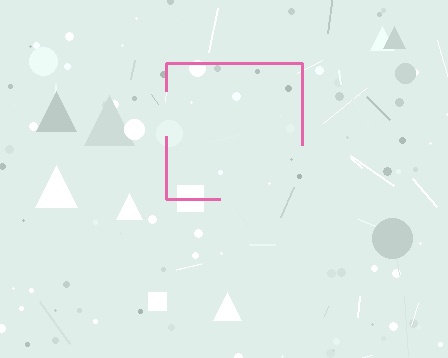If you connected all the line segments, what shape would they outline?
They would outline a square.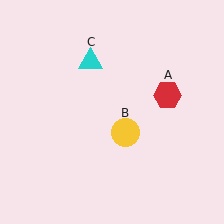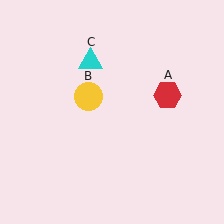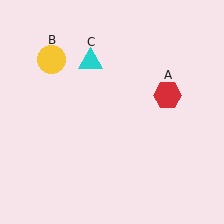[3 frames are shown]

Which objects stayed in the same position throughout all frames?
Red hexagon (object A) and cyan triangle (object C) remained stationary.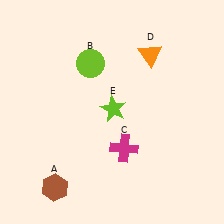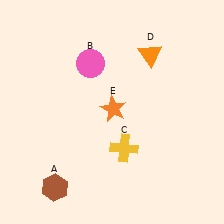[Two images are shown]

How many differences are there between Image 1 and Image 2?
There are 3 differences between the two images.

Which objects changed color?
B changed from lime to pink. C changed from magenta to yellow. E changed from lime to orange.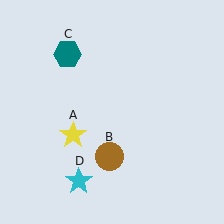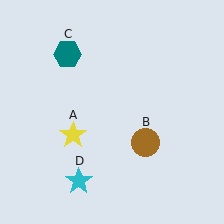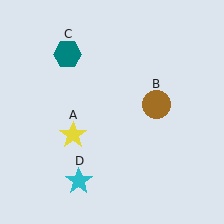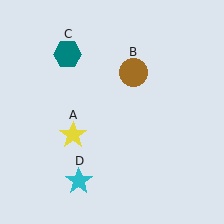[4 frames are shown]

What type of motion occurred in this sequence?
The brown circle (object B) rotated counterclockwise around the center of the scene.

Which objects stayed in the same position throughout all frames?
Yellow star (object A) and teal hexagon (object C) and cyan star (object D) remained stationary.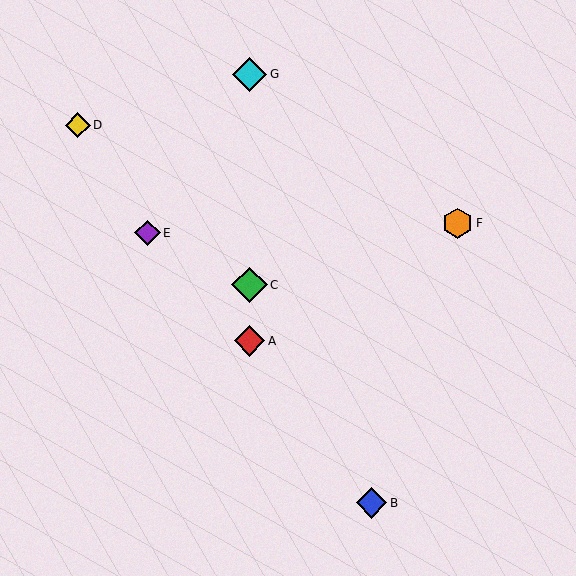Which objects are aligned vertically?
Objects A, C, G are aligned vertically.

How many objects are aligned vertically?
3 objects (A, C, G) are aligned vertically.